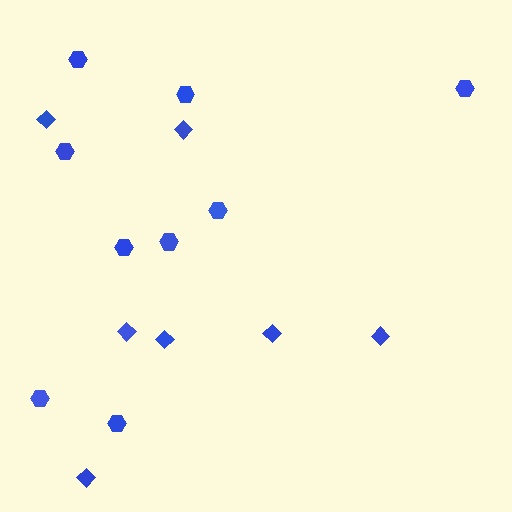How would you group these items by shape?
There are 2 groups: one group of hexagons (9) and one group of diamonds (7).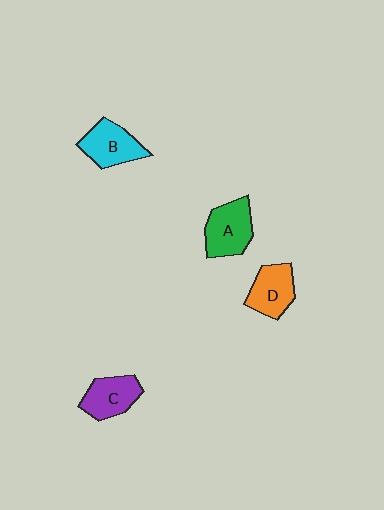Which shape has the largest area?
Shape A (green).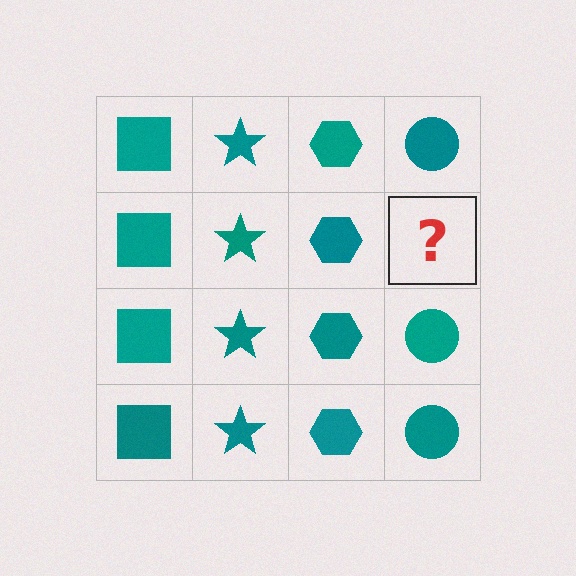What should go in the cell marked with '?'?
The missing cell should contain a teal circle.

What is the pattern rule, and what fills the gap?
The rule is that each column has a consistent shape. The gap should be filled with a teal circle.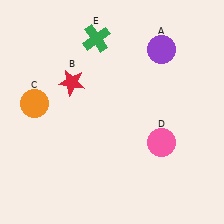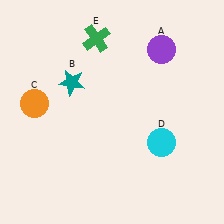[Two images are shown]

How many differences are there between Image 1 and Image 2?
There are 2 differences between the two images.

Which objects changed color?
B changed from red to teal. D changed from pink to cyan.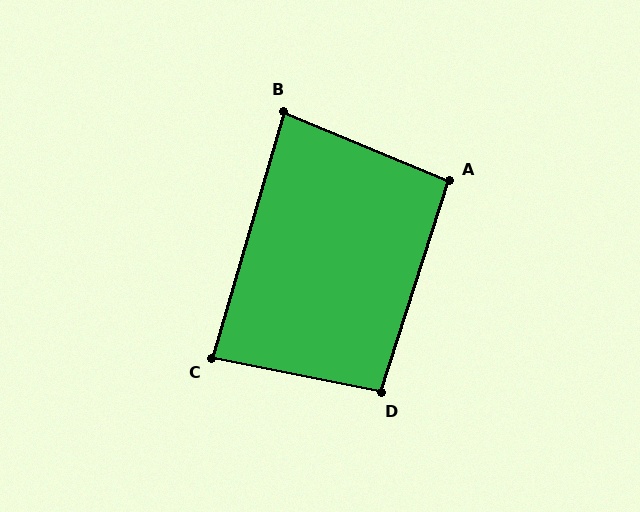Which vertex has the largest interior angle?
D, at approximately 97 degrees.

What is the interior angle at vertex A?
Approximately 95 degrees (obtuse).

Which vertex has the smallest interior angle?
B, at approximately 83 degrees.